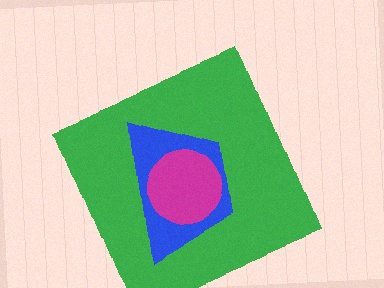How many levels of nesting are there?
3.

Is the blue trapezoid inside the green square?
Yes.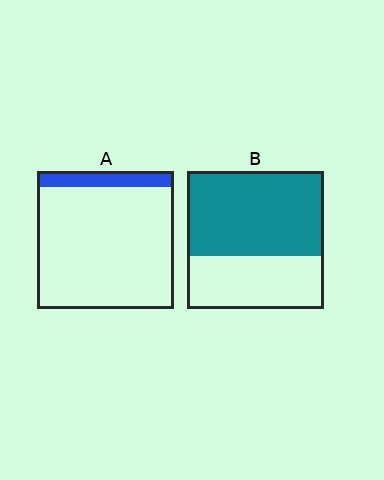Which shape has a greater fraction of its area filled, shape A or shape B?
Shape B.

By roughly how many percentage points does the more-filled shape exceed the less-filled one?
By roughly 50 percentage points (B over A).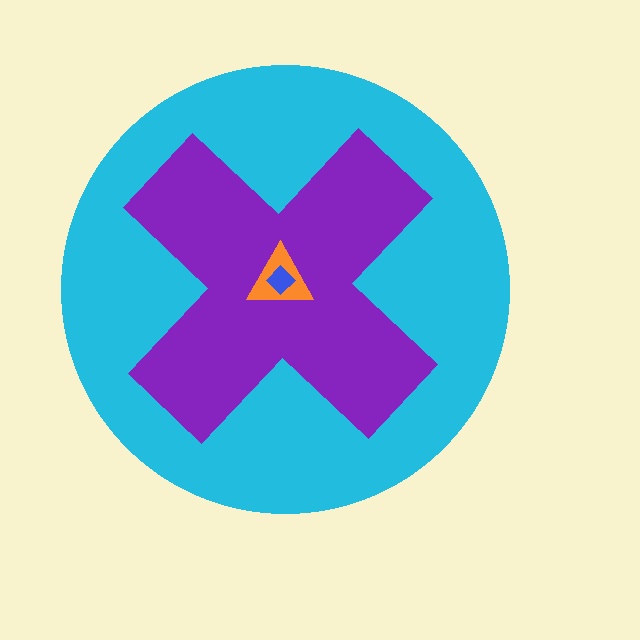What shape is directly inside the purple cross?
The orange triangle.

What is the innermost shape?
The blue diamond.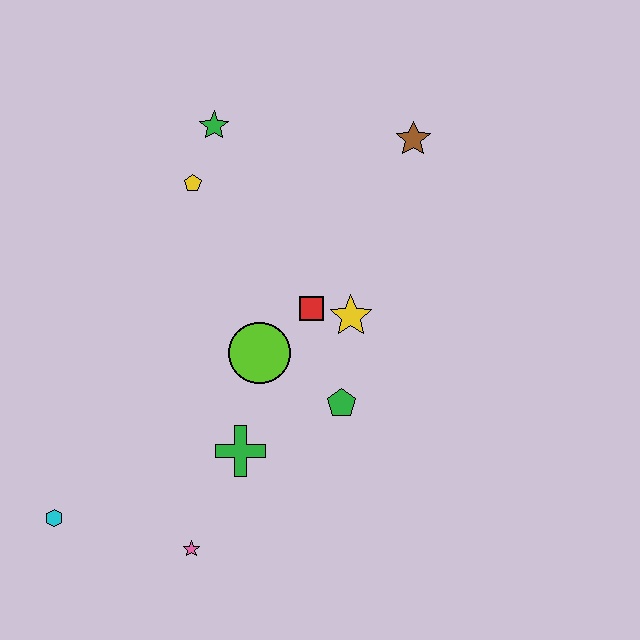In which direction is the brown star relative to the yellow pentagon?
The brown star is to the right of the yellow pentagon.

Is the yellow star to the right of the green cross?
Yes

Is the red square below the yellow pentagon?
Yes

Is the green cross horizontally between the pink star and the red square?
Yes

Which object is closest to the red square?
The yellow star is closest to the red square.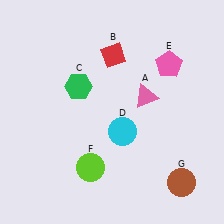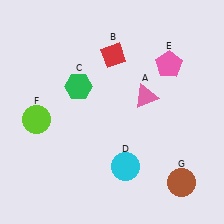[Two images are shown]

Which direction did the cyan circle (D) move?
The cyan circle (D) moved down.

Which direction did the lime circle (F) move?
The lime circle (F) moved left.